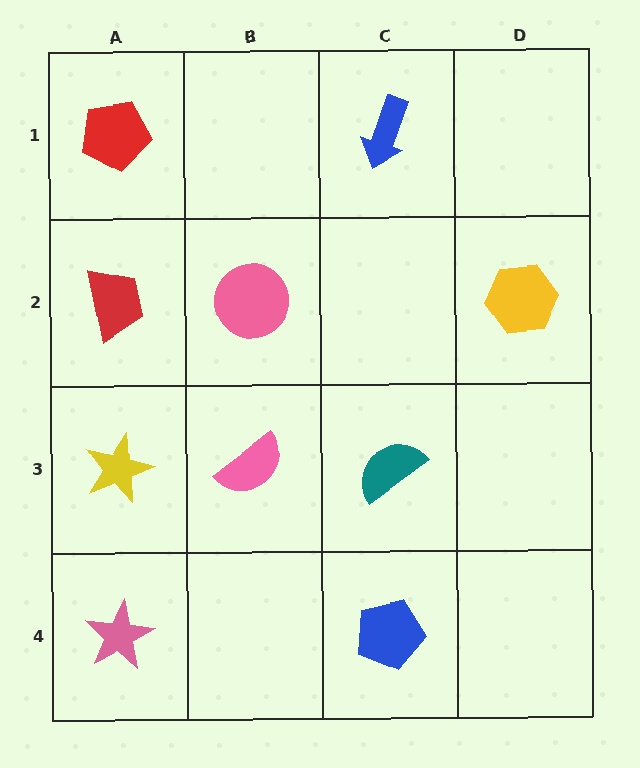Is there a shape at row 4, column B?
No, that cell is empty.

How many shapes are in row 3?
3 shapes.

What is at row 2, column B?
A pink circle.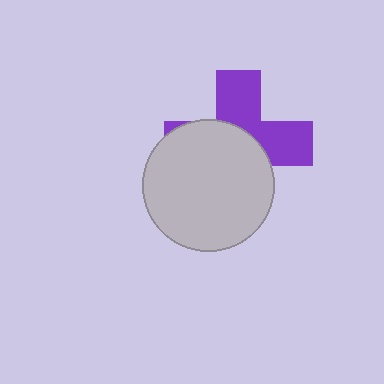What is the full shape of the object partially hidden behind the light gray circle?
The partially hidden object is a purple cross.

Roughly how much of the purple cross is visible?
A small part of it is visible (roughly 44%).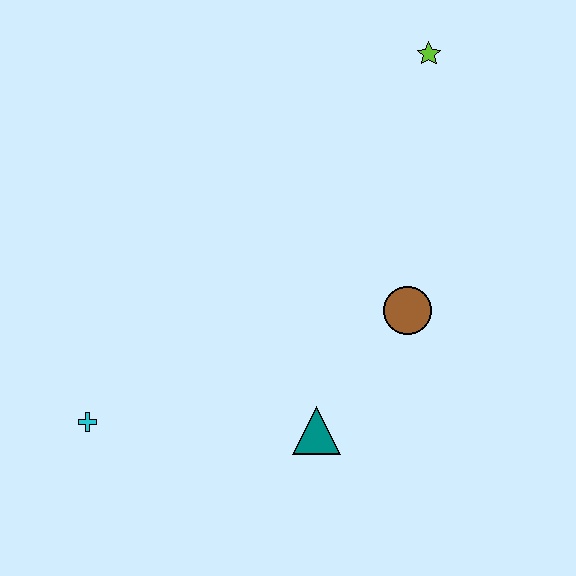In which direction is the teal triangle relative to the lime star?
The teal triangle is below the lime star.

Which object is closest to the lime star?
The brown circle is closest to the lime star.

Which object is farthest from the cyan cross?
The lime star is farthest from the cyan cross.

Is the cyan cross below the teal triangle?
No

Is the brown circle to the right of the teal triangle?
Yes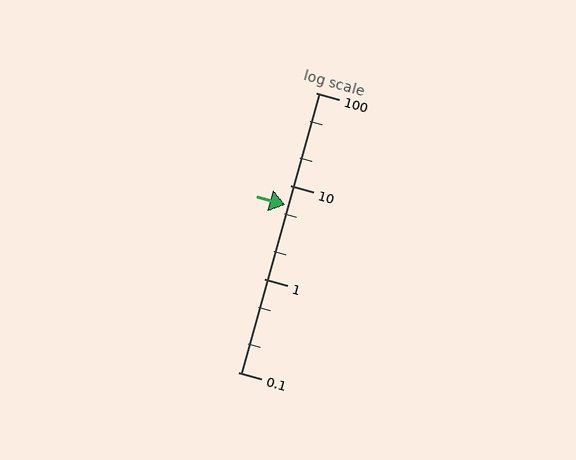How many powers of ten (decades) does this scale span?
The scale spans 3 decades, from 0.1 to 100.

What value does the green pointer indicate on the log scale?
The pointer indicates approximately 6.2.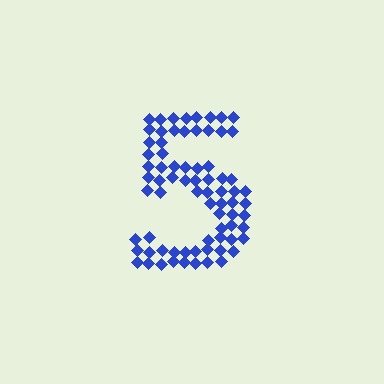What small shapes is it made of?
It is made of small diamonds.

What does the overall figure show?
The overall figure shows the digit 5.